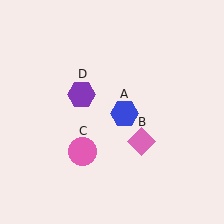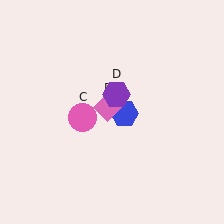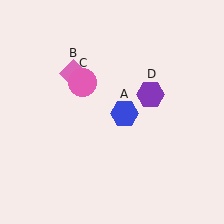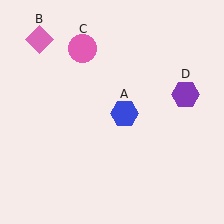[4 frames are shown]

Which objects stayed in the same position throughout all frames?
Blue hexagon (object A) remained stationary.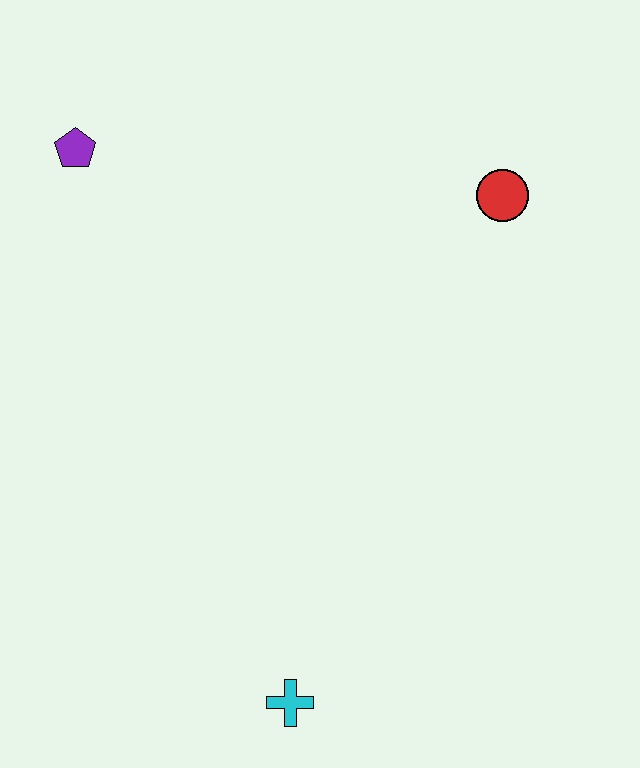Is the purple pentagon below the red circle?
No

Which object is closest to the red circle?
The purple pentagon is closest to the red circle.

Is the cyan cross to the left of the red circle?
Yes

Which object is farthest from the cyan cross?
The purple pentagon is farthest from the cyan cross.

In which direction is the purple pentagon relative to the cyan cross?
The purple pentagon is above the cyan cross.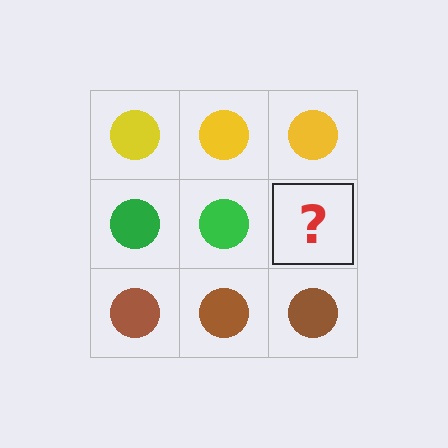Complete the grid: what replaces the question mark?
The question mark should be replaced with a green circle.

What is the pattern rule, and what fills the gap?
The rule is that each row has a consistent color. The gap should be filled with a green circle.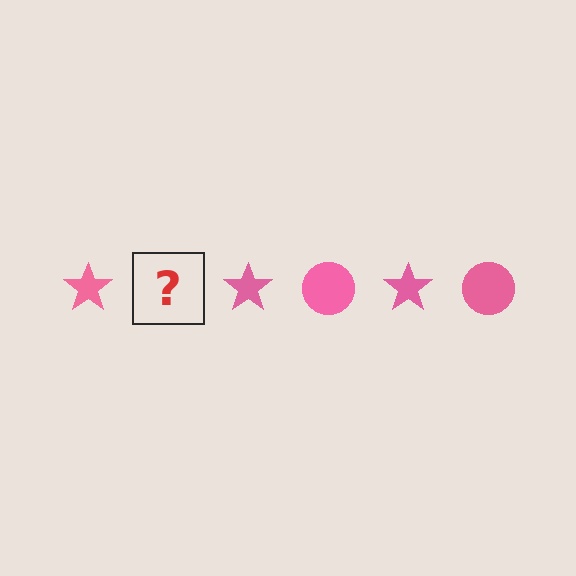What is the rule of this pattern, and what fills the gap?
The rule is that the pattern cycles through star, circle shapes in pink. The gap should be filled with a pink circle.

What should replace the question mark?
The question mark should be replaced with a pink circle.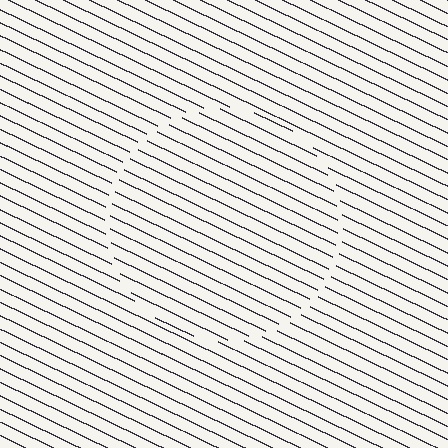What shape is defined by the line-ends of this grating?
An illusory circle. The interior of the shape contains the same grating, shifted by half a period — the contour is defined by the phase discontinuity where line-ends from the inner and outer gratings abut.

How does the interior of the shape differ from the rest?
The interior of the shape contains the same grating, shifted by half a period — the contour is defined by the phase discontinuity where line-ends from the inner and outer gratings abut.